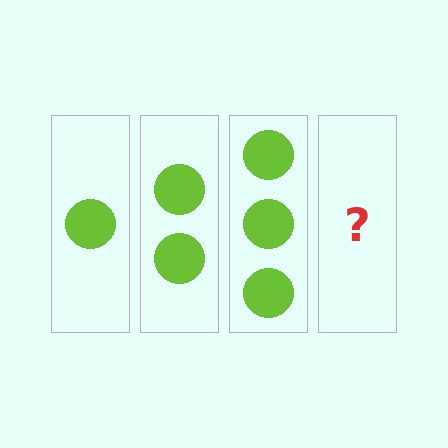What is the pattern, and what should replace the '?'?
The pattern is that each step adds one more circle. The '?' should be 4 circles.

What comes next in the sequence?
The next element should be 4 circles.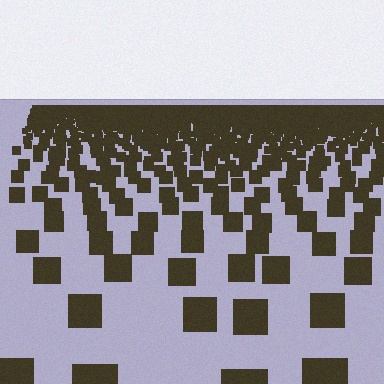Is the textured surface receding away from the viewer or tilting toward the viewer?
The surface is receding away from the viewer. Texture elements get smaller and denser toward the top.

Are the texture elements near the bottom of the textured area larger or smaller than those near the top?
Larger. Near the bottom, elements are closer to the viewer and appear at a bigger on-screen size.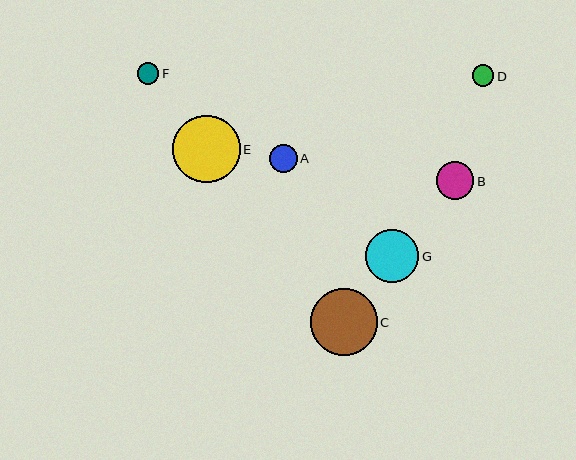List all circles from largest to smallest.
From largest to smallest: E, C, G, B, A, F, D.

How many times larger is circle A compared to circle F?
Circle A is approximately 1.3 times the size of circle F.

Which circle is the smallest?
Circle D is the smallest with a size of approximately 21 pixels.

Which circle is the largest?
Circle E is the largest with a size of approximately 68 pixels.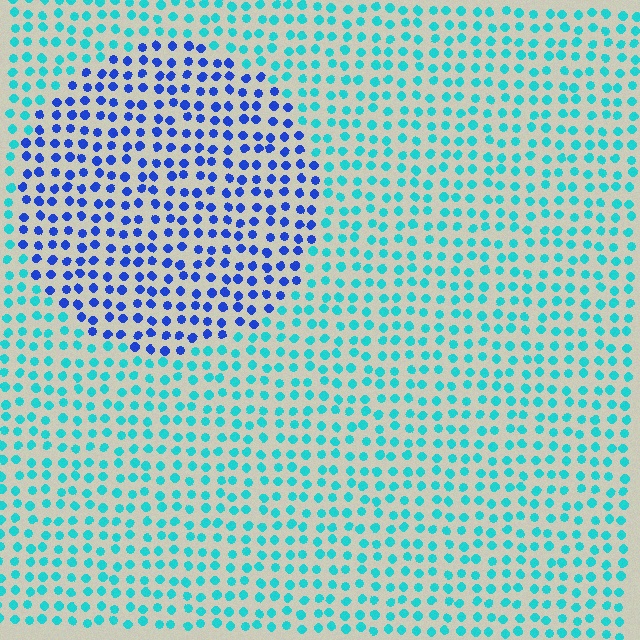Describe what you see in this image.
The image is filled with small cyan elements in a uniform arrangement. A circle-shaped region is visible where the elements are tinted to a slightly different hue, forming a subtle color boundary.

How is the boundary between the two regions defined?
The boundary is defined purely by a slight shift in hue (about 49 degrees). Spacing, size, and orientation are identical on both sides.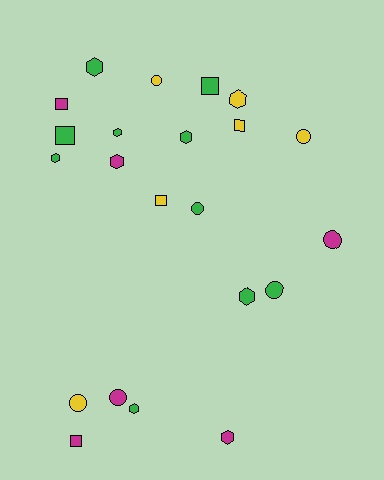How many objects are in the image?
There are 22 objects.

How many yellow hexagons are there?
There is 1 yellow hexagon.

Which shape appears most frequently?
Hexagon, with 9 objects.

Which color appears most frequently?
Green, with 10 objects.